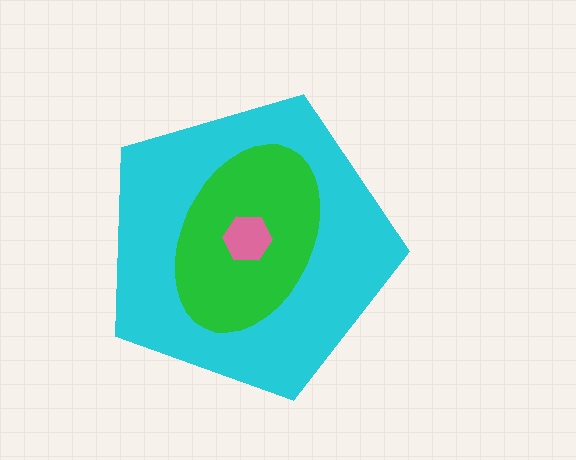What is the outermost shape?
The cyan pentagon.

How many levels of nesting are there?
3.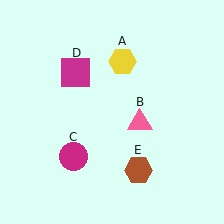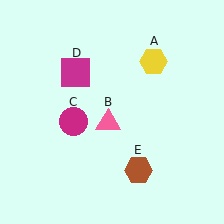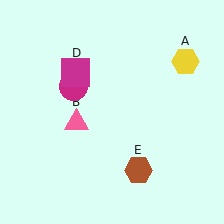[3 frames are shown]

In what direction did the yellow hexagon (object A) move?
The yellow hexagon (object A) moved right.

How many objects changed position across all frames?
3 objects changed position: yellow hexagon (object A), pink triangle (object B), magenta circle (object C).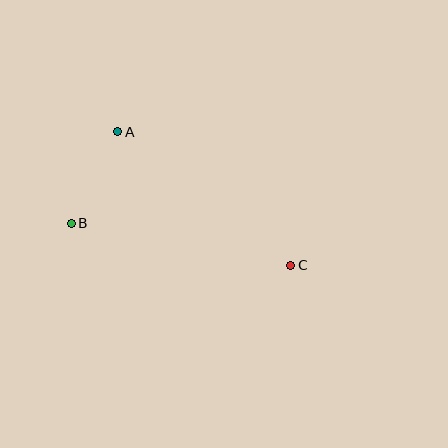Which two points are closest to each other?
Points A and B are closest to each other.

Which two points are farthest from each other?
Points B and C are farthest from each other.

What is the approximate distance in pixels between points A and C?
The distance between A and C is approximately 218 pixels.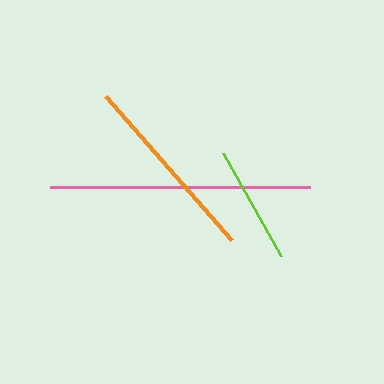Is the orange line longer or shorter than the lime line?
The orange line is longer than the lime line.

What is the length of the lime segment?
The lime segment is approximately 119 pixels long.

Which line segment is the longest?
The pink line is the longest at approximately 260 pixels.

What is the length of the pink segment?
The pink segment is approximately 260 pixels long.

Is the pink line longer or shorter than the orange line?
The pink line is longer than the orange line.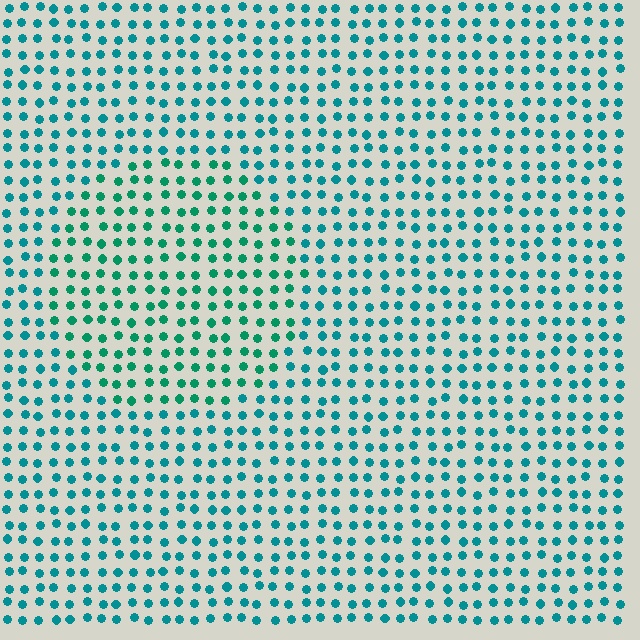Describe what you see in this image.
The image is filled with small teal elements in a uniform arrangement. A circle-shaped region is visible where the elements are tinted to a slightly different hue, forming a subtle color boundary.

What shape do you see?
I see a circle.